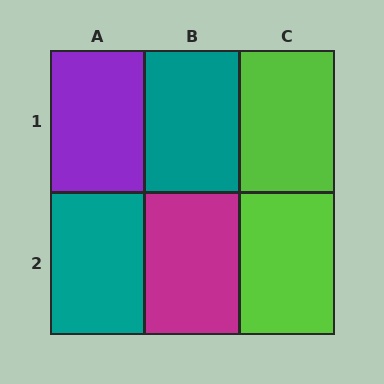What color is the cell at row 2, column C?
Lime.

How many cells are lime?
2 cells are lime.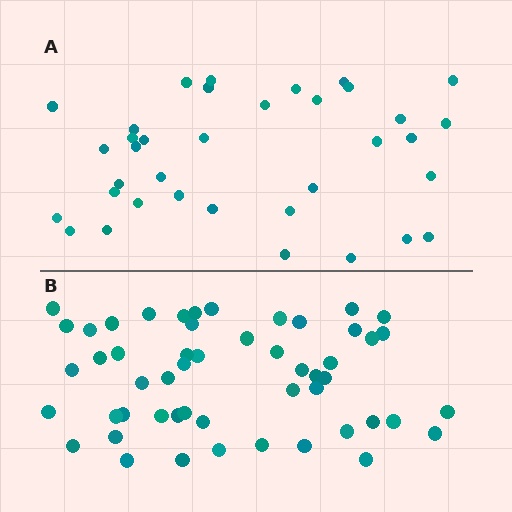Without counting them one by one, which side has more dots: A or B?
Region B (the bottom region) has more dots.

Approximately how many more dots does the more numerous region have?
Region B has approximately 15 more dots than region A.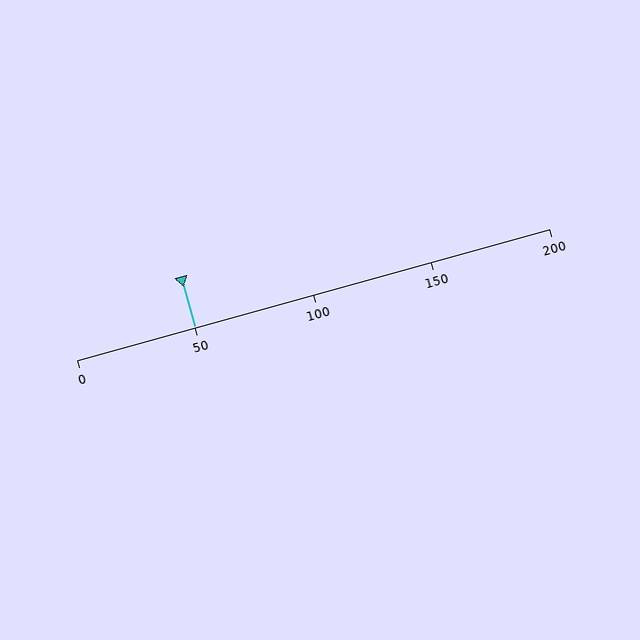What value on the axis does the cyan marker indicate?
The marker indicates approximately 50.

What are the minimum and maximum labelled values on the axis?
The axis runs from 0 to 200.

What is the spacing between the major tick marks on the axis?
The major ticks are spaced 50 apart.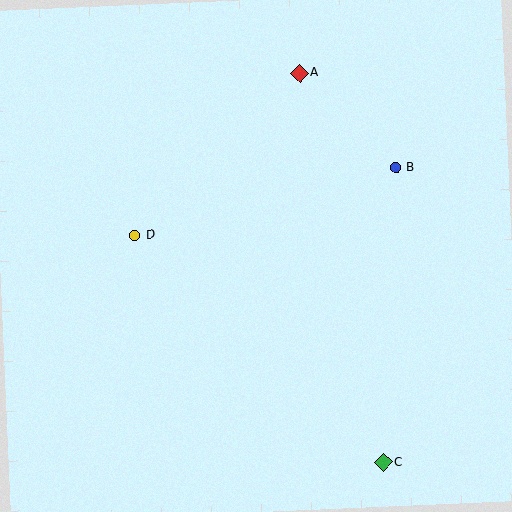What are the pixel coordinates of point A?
Point A is at (299, 73).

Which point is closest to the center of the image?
Point D at (135, 236) is closest to the center.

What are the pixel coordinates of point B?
Point B is at (396, 167).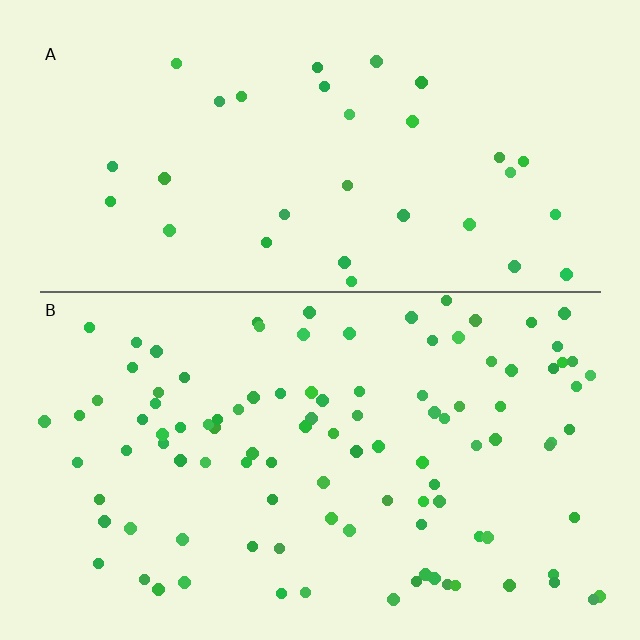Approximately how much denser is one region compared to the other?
Approximately 3.2× — region B over region A.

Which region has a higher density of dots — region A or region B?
B (the bottom).